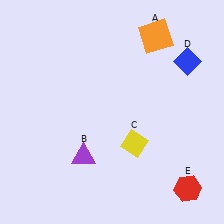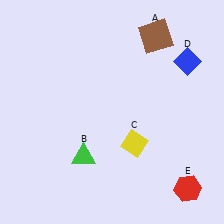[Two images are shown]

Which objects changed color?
A changed from orange to brown. B changed from purple to green.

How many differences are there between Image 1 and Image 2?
There are 2 differences between the two images.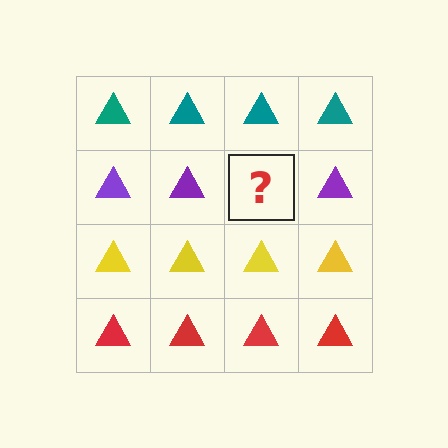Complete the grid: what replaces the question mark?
The question mark should be replaced with a purple triangle.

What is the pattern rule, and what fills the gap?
The rule is that each row has a consistent color. The gap should be filled with a purple triangle.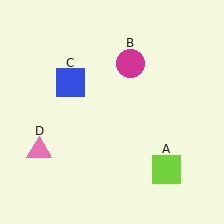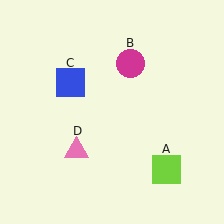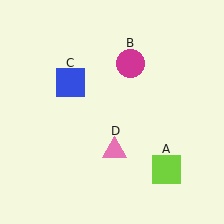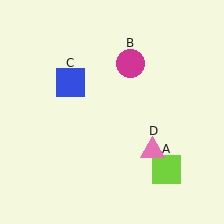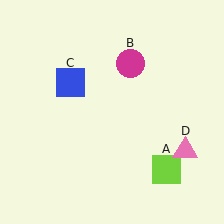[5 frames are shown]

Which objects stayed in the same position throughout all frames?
Lime square (object A) and magenta circle (object B) and blue square (object C) remained stationary.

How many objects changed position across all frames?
1 object changed position: pink triangle (object D).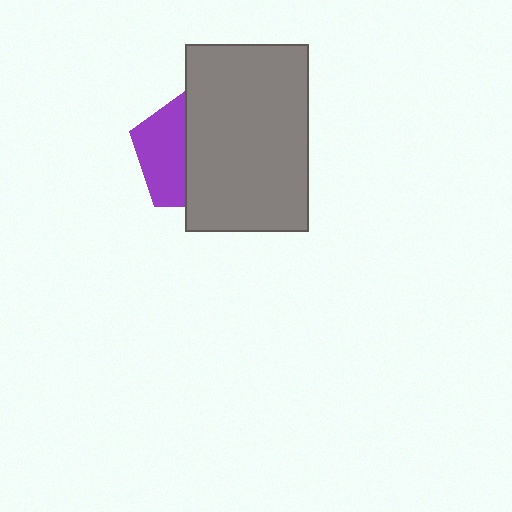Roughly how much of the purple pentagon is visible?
A small part of it is visible (roughly 40%).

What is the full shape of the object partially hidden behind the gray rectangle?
The partially hidden object is a purple pentagon.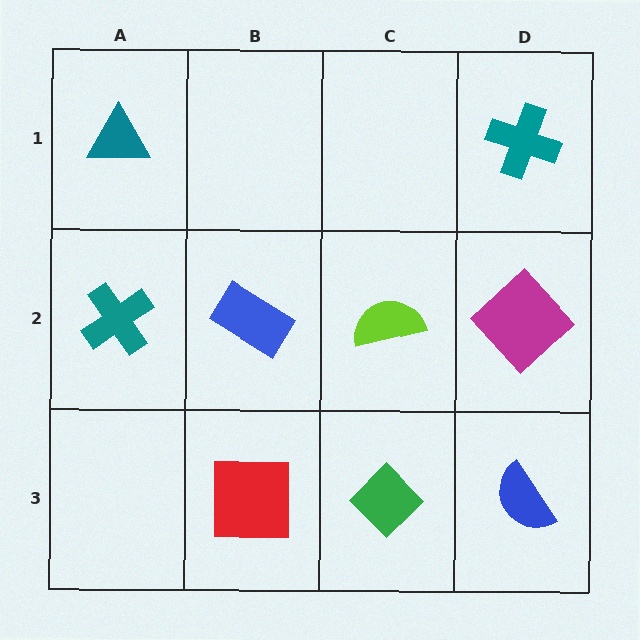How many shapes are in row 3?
3 shapes.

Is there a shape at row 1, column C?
No, that cell is empty.